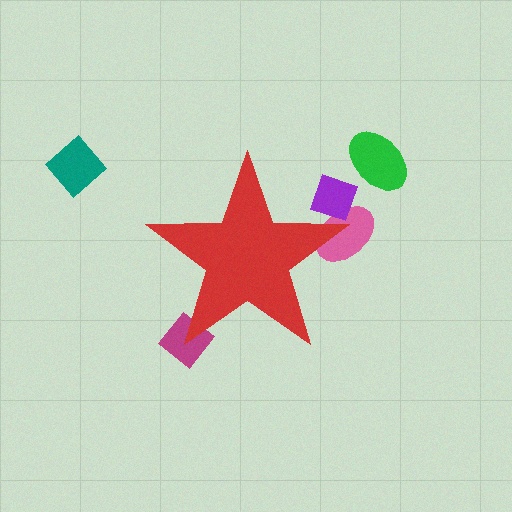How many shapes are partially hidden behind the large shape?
3 shapes are partially hidden.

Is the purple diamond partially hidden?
Yes, the purple diamond is partially hidden behind the red star.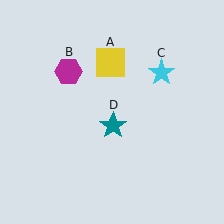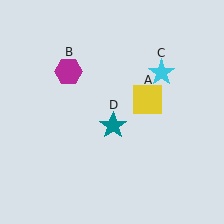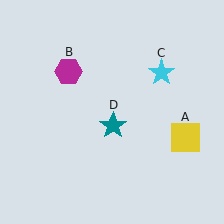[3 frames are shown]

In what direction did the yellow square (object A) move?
The yellow square (object A) moved down and to the right.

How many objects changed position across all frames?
1 object changed position: yellow square (object A).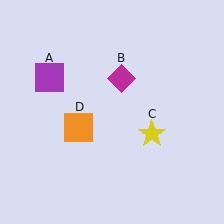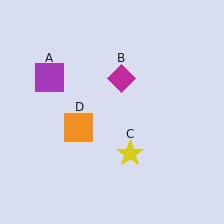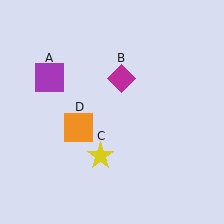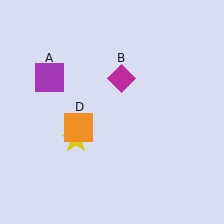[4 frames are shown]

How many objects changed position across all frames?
1 object changed position: yellow star (object C).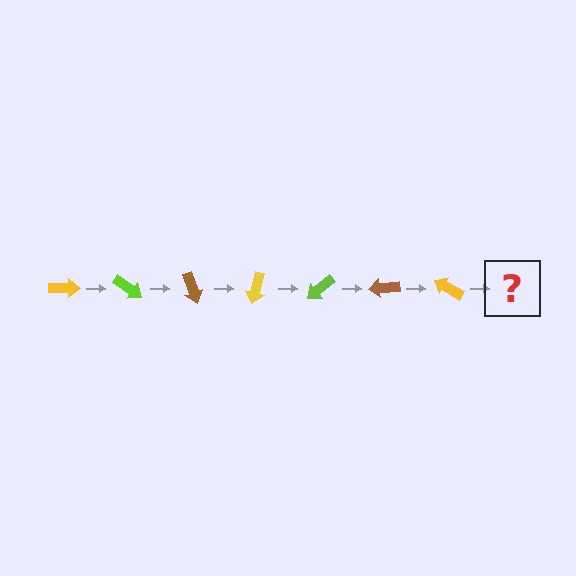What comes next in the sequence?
The next element should be a lime arrow, rotated 245 degrees from the start.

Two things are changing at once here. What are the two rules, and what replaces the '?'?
The two rules are that it rotates 35 degrees each step and the color cycles through yellow, lime, and brown. The '?' should be a lime arrow, rotated 245 degrees from the start.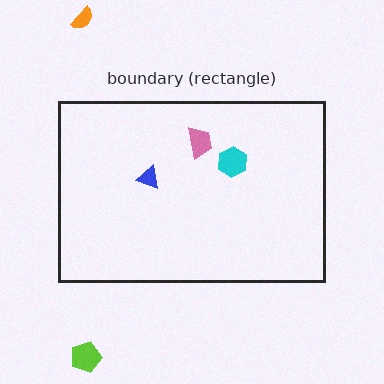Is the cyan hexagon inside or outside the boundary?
Inside.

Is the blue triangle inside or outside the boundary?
Inside.